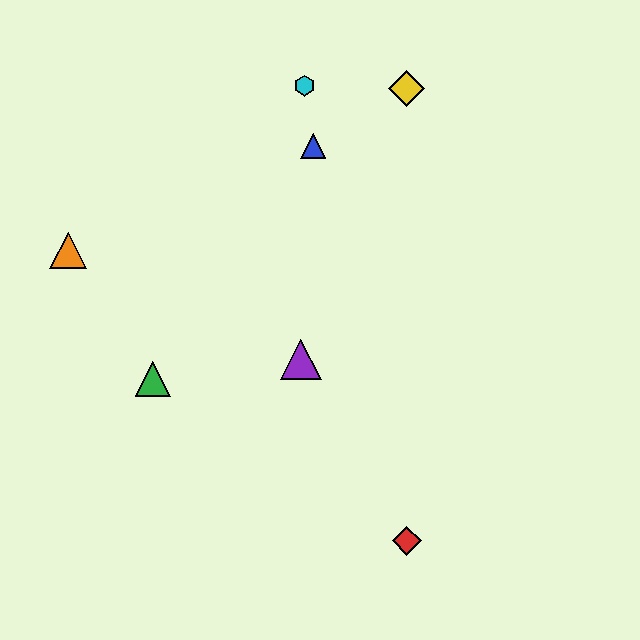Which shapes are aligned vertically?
The red diamond, the yellow diamond are aligned vertically.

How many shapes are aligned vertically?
2 shapes (the red diamond, the yellow diamond) are aligned vertically.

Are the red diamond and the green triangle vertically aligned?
No, the red diamond is at x≈407 and the green triangle is at x≈153.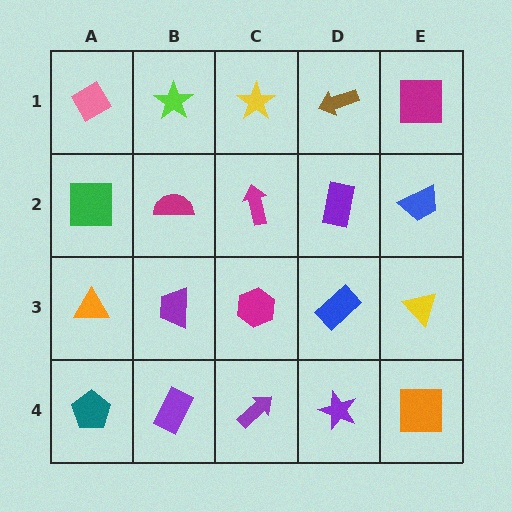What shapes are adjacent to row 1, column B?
A magenta semicircle (row 2, column B), a pink diamond (row 1, column A), a yellow star (row 1, column C).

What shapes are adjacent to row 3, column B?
A magenta semicircle (row 2, column B), a purple rectangle (row 4, column B), an orange triangle (row 3, column A), a magenta hexagon (row 3, column C).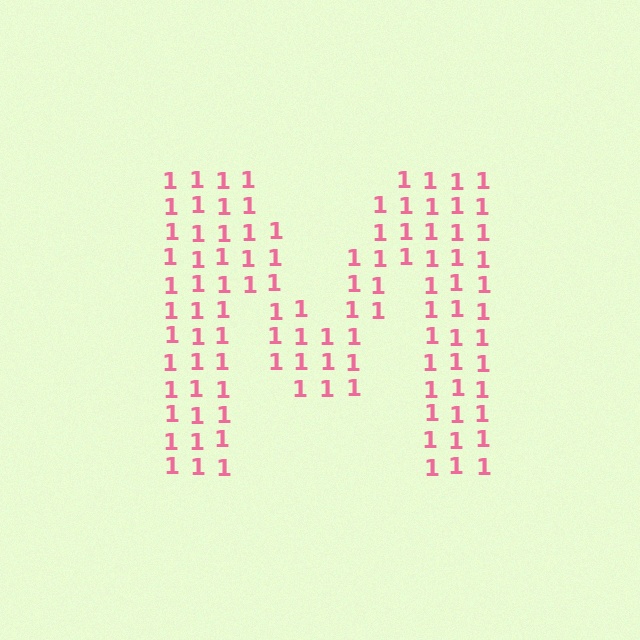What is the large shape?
The large shape is the letter M.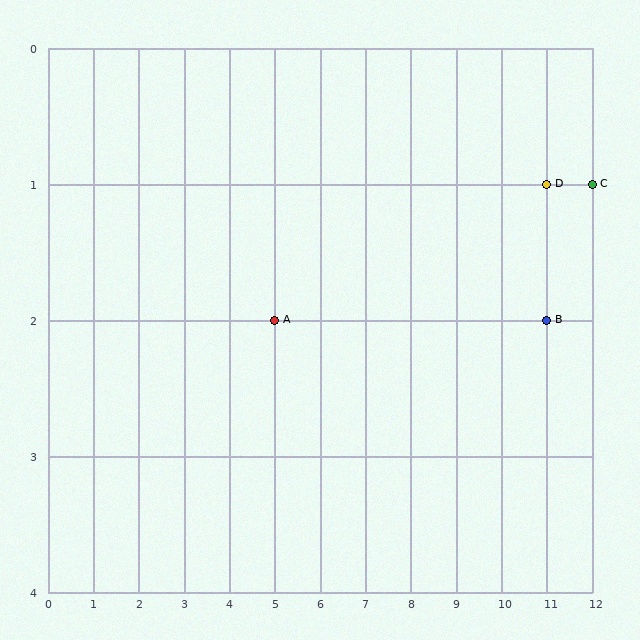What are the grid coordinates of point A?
Point A is at grid coordinates (5, 2).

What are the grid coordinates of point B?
Point B is at grid coordinates (11, 2).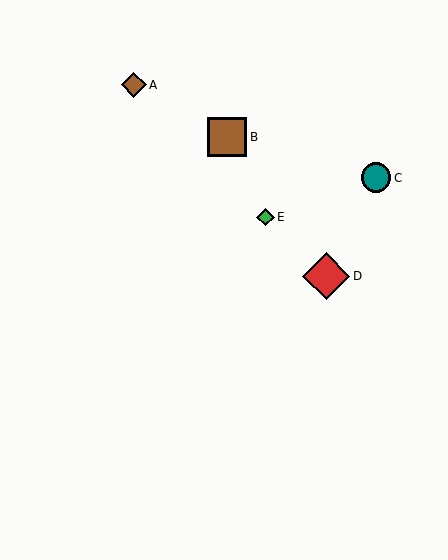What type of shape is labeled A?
Shape A is a brown diamond.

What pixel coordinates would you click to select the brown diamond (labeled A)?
Click at (134, 85) to select the brown diamond A.